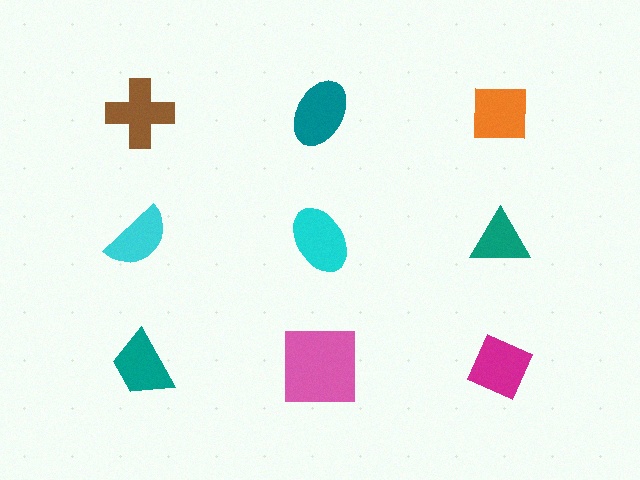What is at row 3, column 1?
A teal trapezoid.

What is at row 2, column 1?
A cyan semicircle.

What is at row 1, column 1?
A brown cross.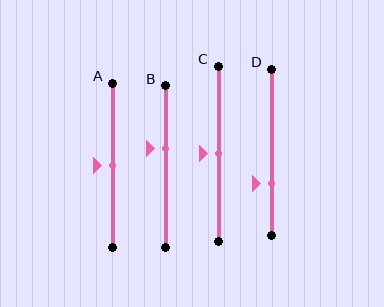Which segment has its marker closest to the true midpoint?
Segment A has its marker closest to the true midpoint.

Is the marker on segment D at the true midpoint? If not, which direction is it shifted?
No, the marker on segment D is shifted downward by about 19% of the segment length.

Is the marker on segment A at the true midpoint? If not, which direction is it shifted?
Yes, the marker on segment A is at the true midpoint.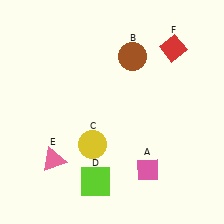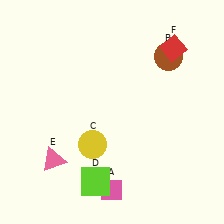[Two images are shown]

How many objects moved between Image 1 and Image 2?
2 objects moved between the two images.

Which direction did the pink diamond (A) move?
The pink diamond (A) moved left.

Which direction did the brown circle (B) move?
The brown circle (B) moved right.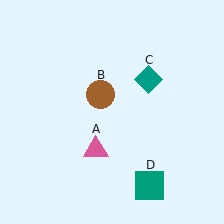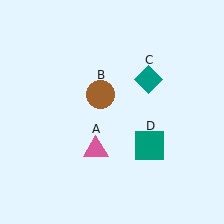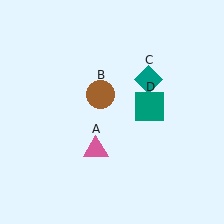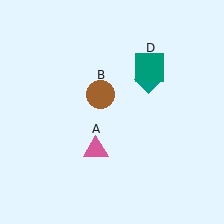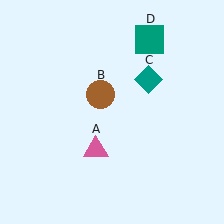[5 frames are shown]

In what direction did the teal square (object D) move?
The teal square (object D) moved up.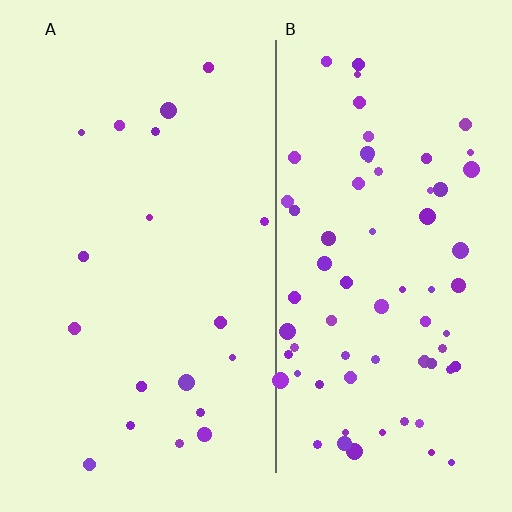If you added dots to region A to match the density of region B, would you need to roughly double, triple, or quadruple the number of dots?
Approximately quadruple.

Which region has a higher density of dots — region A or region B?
B (the right).